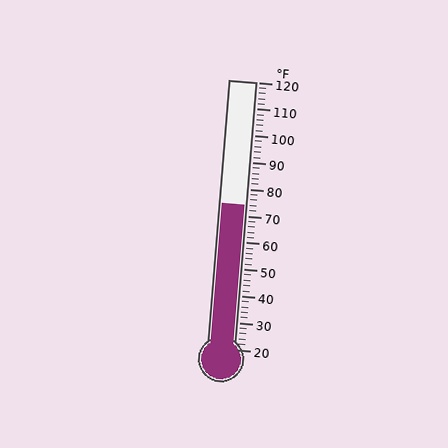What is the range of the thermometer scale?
The thermometer scale ranges from 20°F to 120°F.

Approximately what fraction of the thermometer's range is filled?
The thermometer is filled to approximately 55% of its range.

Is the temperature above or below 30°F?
The temperature is above 30°F.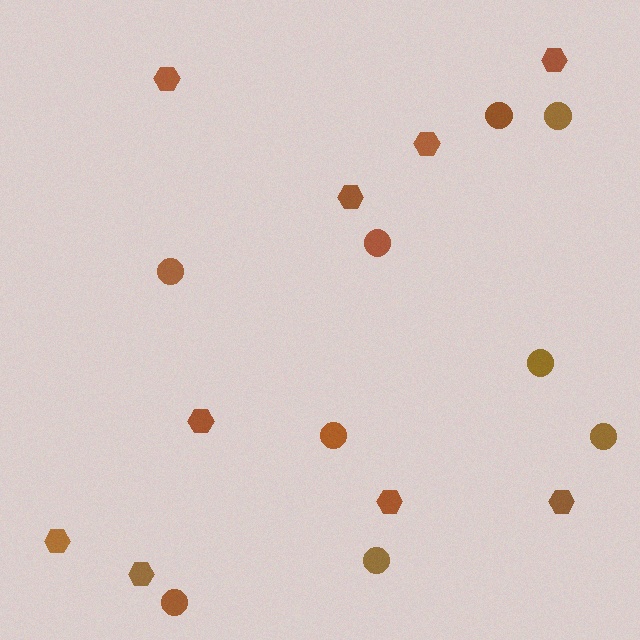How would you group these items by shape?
There are 2 groups: one group of hexagons (9) and one group of circles (9).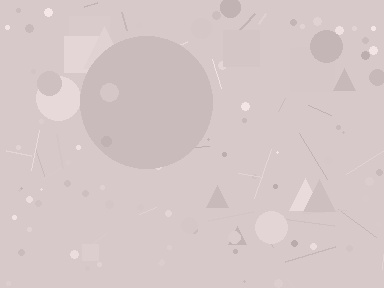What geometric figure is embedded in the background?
A circle is embedded in the background.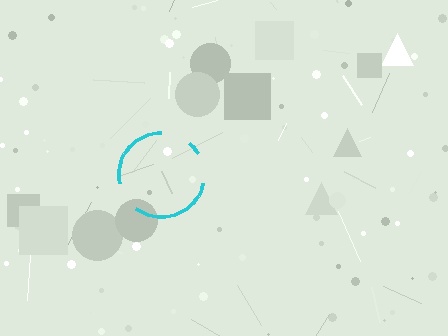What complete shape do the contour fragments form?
The contour fragments form a circle.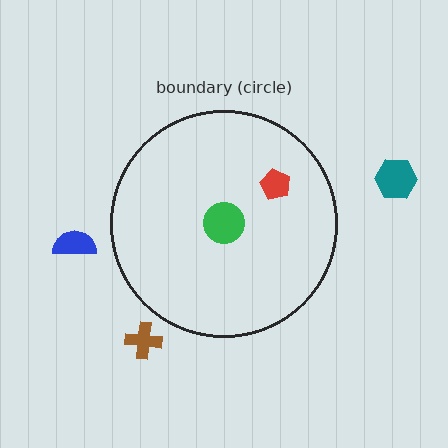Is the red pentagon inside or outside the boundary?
Inside.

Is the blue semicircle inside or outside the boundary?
Outside.